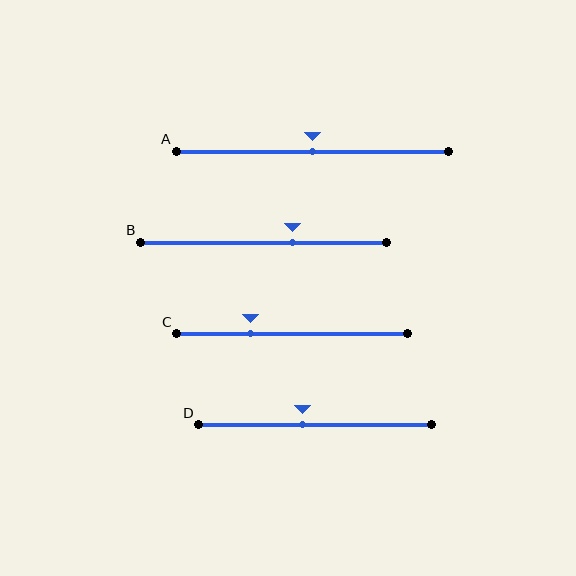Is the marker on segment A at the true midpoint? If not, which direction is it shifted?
Yes, the marker on segment A is at the true midpoint.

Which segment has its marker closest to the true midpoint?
Segment A has its marker closest to the true midpoint.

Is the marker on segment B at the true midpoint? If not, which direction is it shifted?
No, the marker on segment B is shifted to the right by about 12% of the segment length.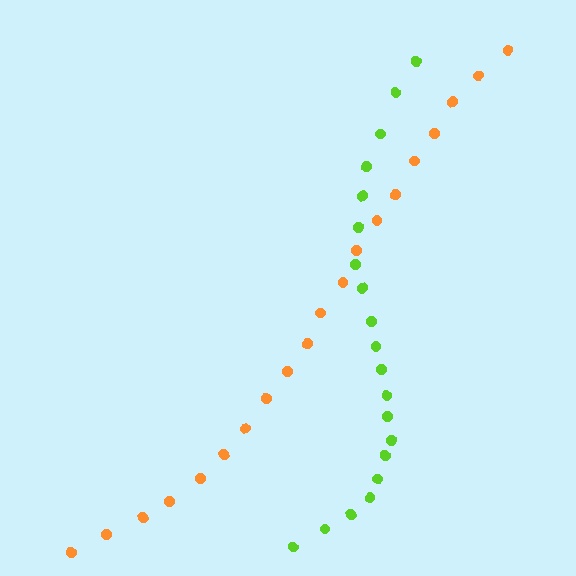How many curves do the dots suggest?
There are 2 distinct paths.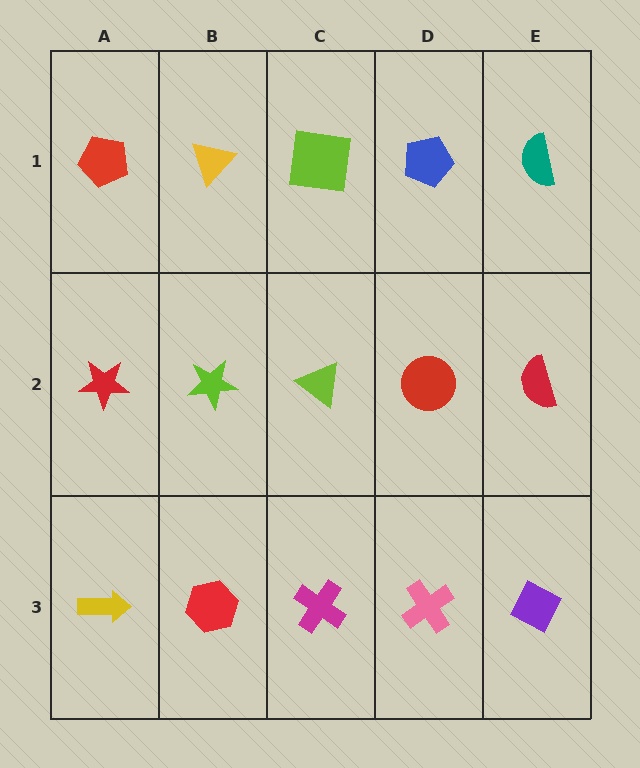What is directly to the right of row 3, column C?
A pink cross.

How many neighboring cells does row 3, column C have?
3.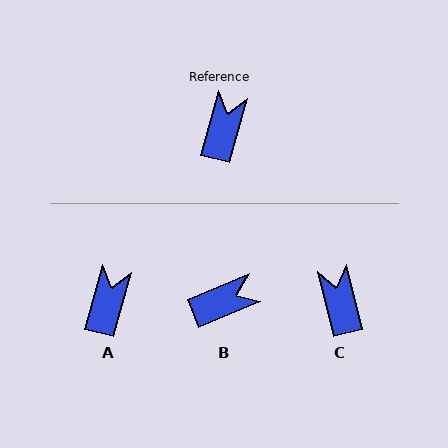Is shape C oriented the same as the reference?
No, it is off by about 29 degrees.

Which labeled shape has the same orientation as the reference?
A.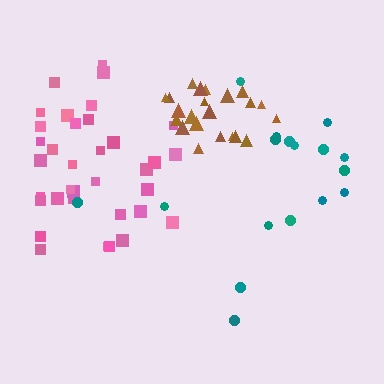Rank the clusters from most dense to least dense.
brown, pink, teal.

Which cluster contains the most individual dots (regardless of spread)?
Pink (35).